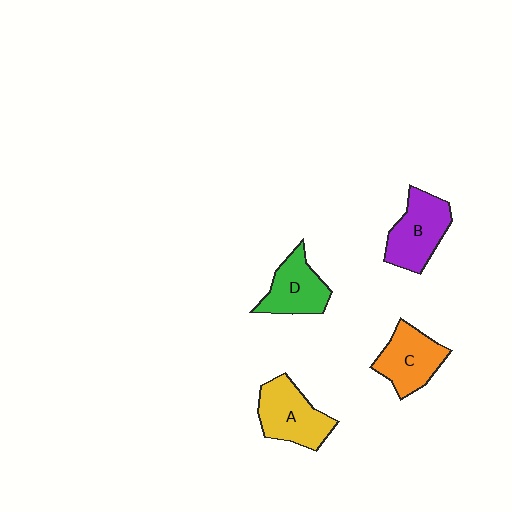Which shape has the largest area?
Shape A (yellow).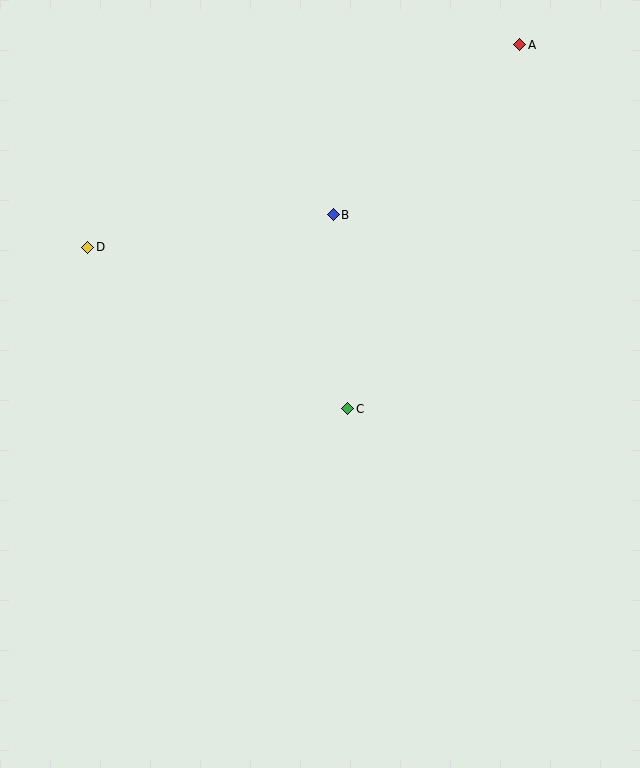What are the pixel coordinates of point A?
Point A is at (520, 45).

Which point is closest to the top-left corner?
Point D is closest to the top-left corner.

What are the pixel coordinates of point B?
Point B is at (333, 215).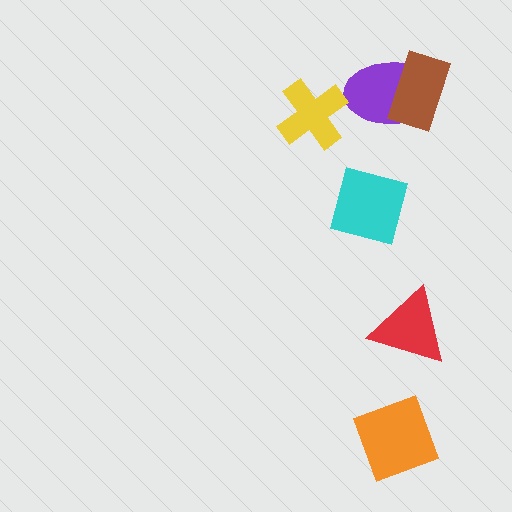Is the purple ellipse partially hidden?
Yes, it is partially covered by another shape.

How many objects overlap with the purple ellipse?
1 object overlaps with the purple ellipse.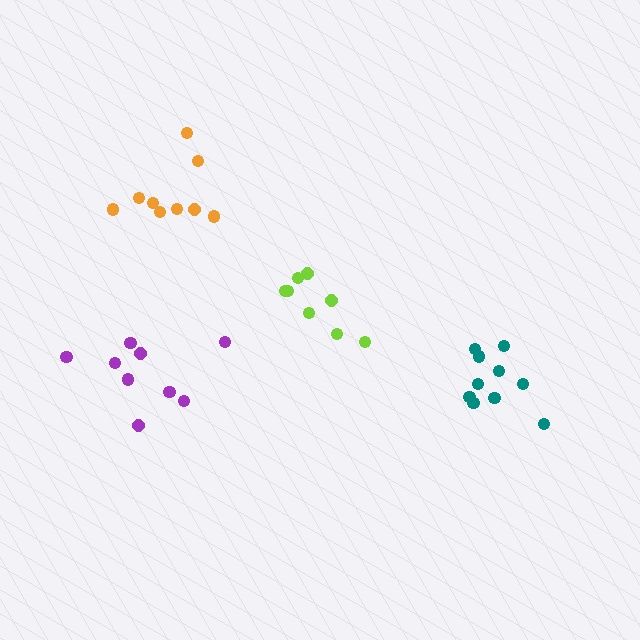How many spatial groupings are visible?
There are 4 spatial groupings.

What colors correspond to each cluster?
The clusters are colored: lime, orange, teal, purple.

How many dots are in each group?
Group 1: 8 dots, Group 2: 9 dots, Group 3: 10 dots, Group 4: 9 dots (36 total).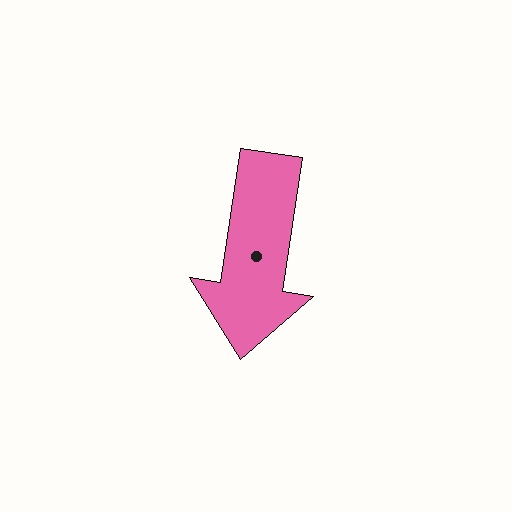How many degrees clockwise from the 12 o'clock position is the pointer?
Approximately 188 degrees.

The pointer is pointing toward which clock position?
Roughly 6 o'clock.